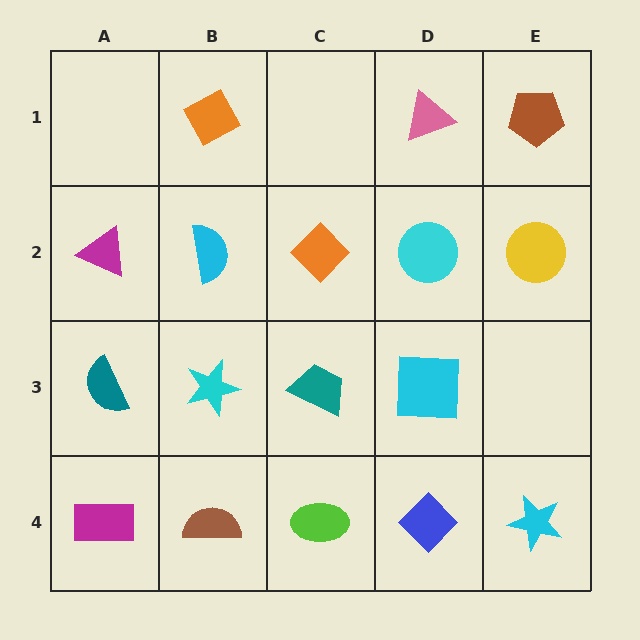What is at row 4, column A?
A magenta rectangle.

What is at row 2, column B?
A cyan semicircle.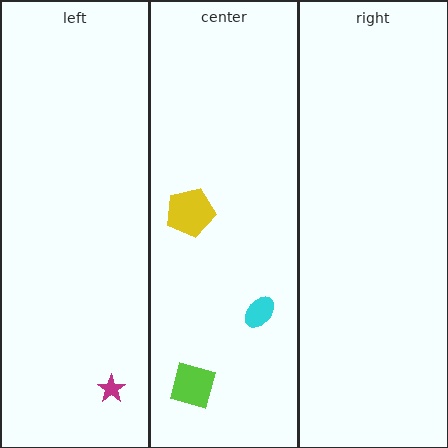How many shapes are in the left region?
1.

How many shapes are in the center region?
3.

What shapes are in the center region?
The yellow pentagon, the lime square, the cyan ellipse.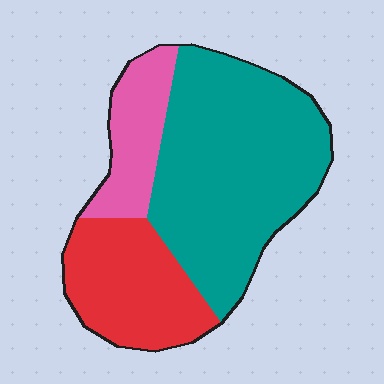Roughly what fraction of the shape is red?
Red takes up about one quarter (1/4) of the shape.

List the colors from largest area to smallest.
From largest to smallest: teal, red, pink.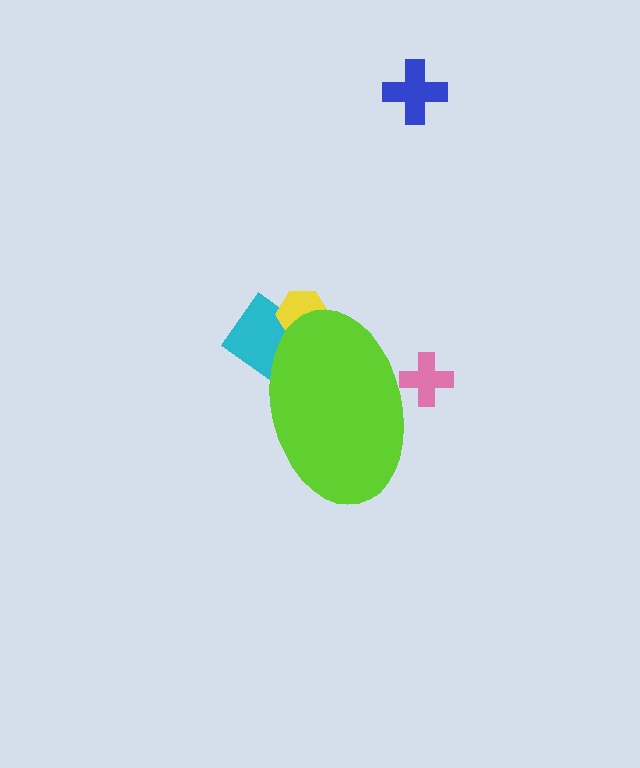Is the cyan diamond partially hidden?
Yes, the cyan diamond is partially hidden behind the lime ellipse.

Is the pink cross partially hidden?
Yes, the pink cross is partially hidden behind the lime ellipse.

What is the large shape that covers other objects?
A lime ellipse.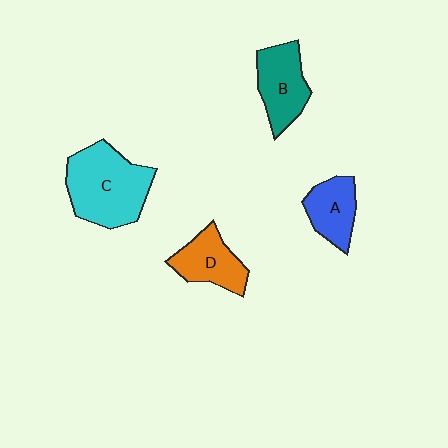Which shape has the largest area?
Shape C (cyan).